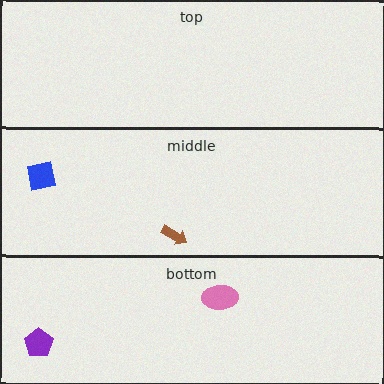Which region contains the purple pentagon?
The bottom region.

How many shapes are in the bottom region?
2.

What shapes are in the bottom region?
The purple pentagon, the pink ellipse.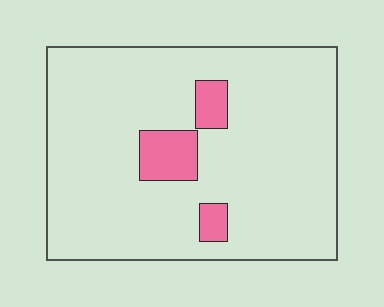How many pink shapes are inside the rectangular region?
3.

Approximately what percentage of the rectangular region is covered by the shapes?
Approximately 10%.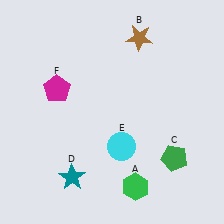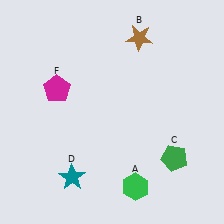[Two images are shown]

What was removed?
The cyan circle (E) was removed in Image 2.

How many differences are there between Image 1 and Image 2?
There is 1 difference between the two images.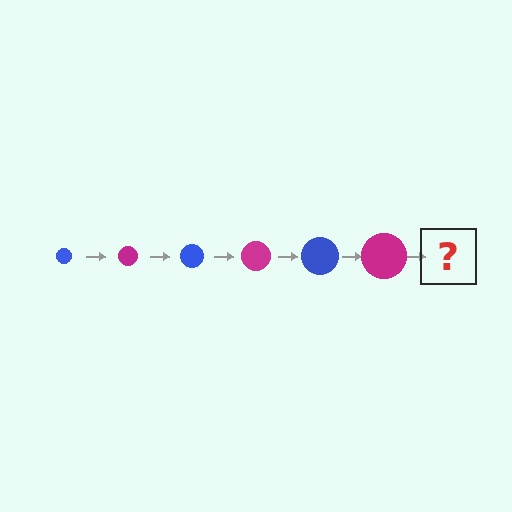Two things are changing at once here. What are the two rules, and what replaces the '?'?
The two rules are that the circle grows larger each step and the color cycles through blue and magenta. The '?' should be a blue circle, larger than the previous one.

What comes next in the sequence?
The next element should be a blue circle, larger than the previous one.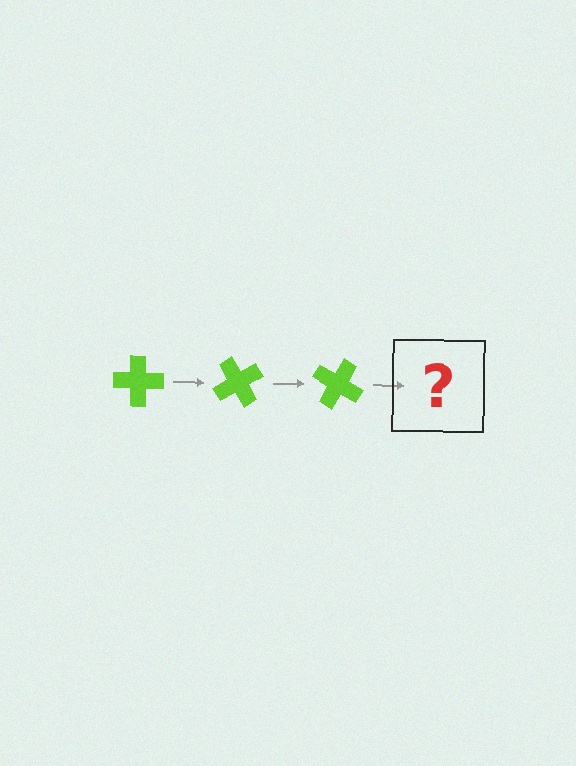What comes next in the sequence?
The next element should be a lime cross rotated 180 degrees.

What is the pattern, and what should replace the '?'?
The pattern is that the cross rotates 60 degrees each step. The '?' should be a lime cross rotated 180 degrees.